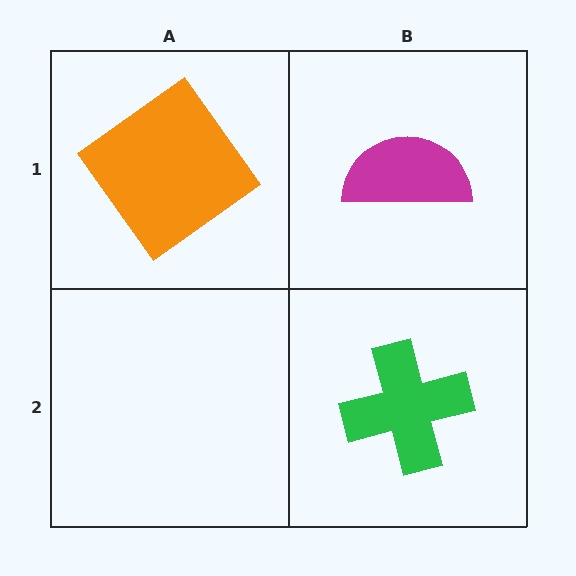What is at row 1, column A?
An orange diamond.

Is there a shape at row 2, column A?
No, that cell is empty.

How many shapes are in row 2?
1 shape.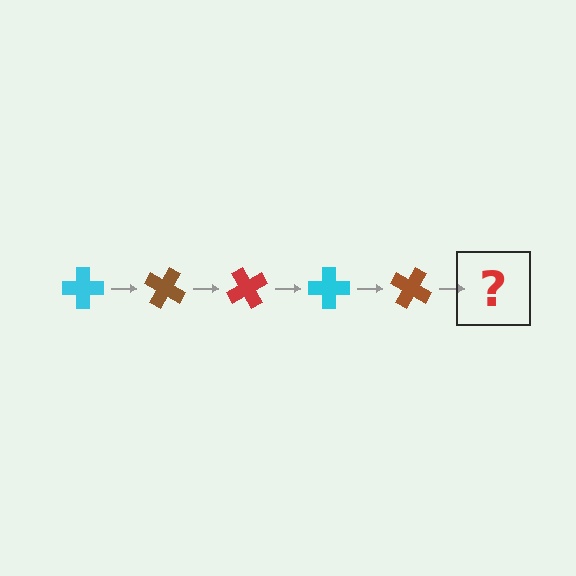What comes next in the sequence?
The next element should be a red cross, rotated 150 degrees from the start.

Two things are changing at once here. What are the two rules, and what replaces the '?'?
The two rules are that it rotates 30 degrees each step and the color cycles through cyan, brown, and red. The '?' should be a red cross, rotated 150 degrees from the start.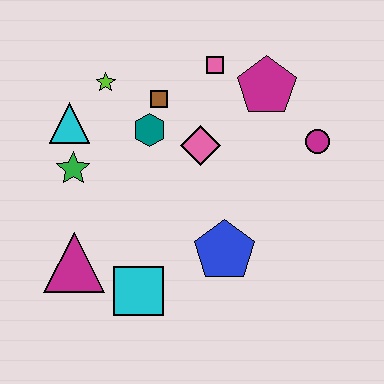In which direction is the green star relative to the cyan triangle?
The green star is below the cyan triangle.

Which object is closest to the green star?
The cyan triangle is closest to the green star.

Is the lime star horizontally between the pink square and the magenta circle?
No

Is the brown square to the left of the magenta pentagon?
Yes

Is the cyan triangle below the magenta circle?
No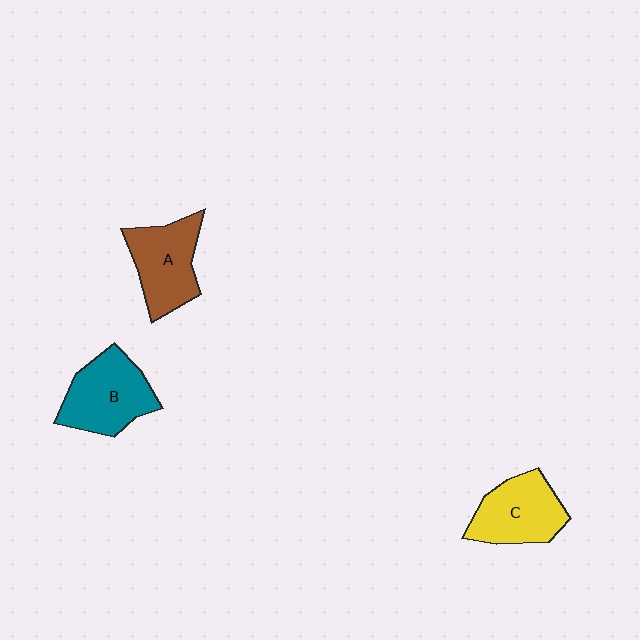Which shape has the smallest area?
Shape C (yellow).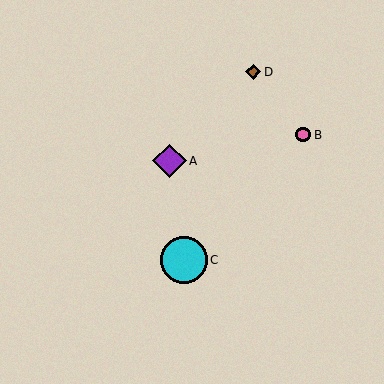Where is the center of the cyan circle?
The center of the cyan circle is at (184, 260).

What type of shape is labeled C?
Shape C is a cyan circle.